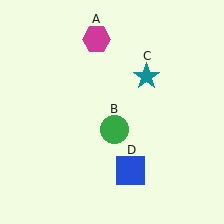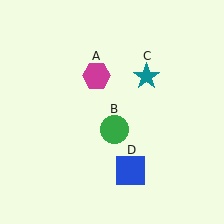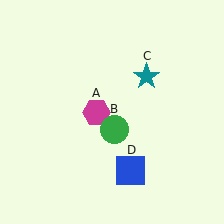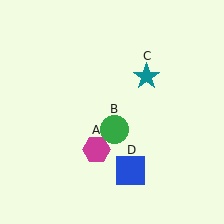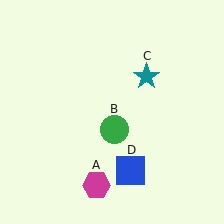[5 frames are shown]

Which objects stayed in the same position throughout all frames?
Green circle (object B) and teal star (object C) and blue square (object D) remained stationary.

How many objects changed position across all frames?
1 object changed position: magenta hexagon (object A).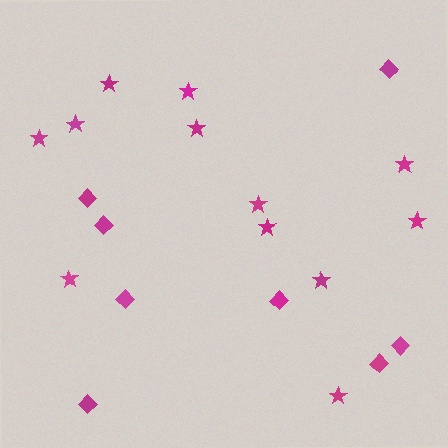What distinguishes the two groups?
There are 2 groups: one group of diamonds (8) and one group of stars (12).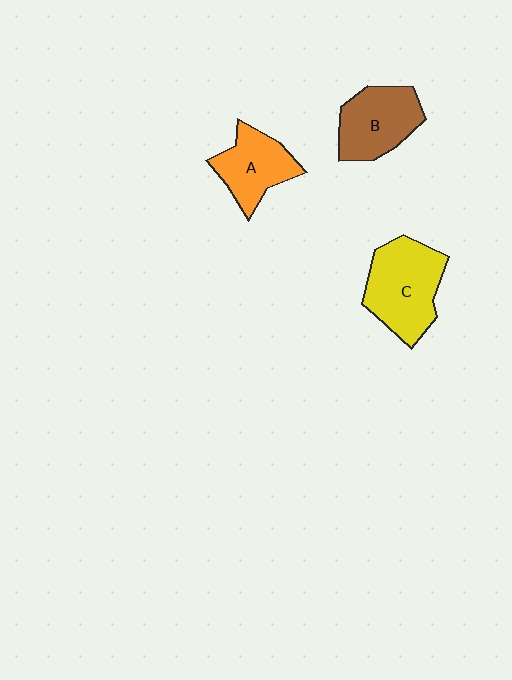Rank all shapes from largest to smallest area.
From largest to smallest: C (yellow), B (brown), A (orange).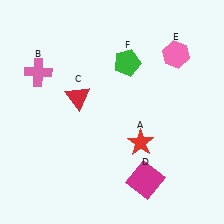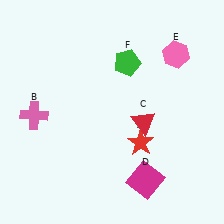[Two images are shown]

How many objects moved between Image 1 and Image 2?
2 objects moved between the two images.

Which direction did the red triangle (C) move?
The red triangle (C) moved right.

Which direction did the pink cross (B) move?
The pink cross (B) moved down.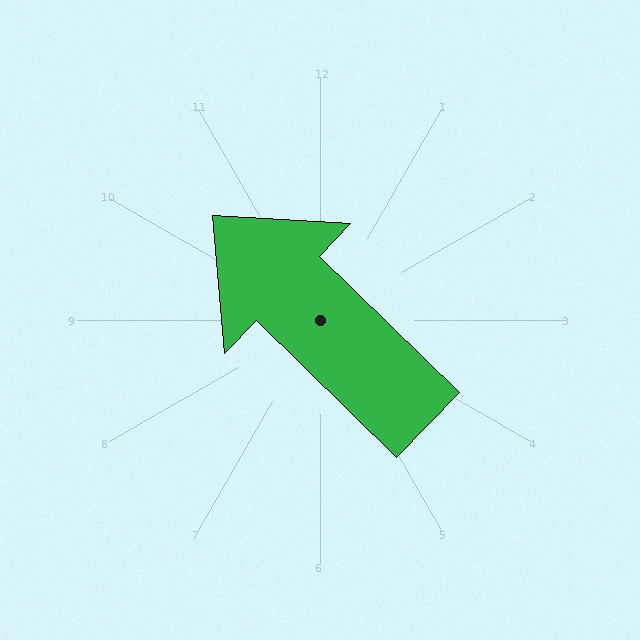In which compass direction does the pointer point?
Northwest.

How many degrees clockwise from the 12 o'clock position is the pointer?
Approximately 314 degrees.